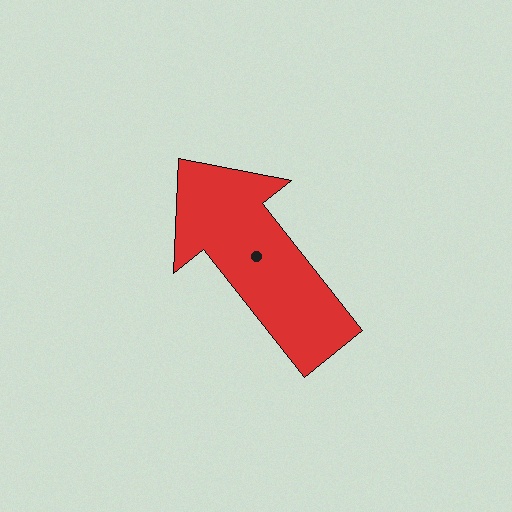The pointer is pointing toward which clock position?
Roughly 11 o'clock.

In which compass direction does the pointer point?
Northwest.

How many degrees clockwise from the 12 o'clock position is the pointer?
Approximately 322 degrees.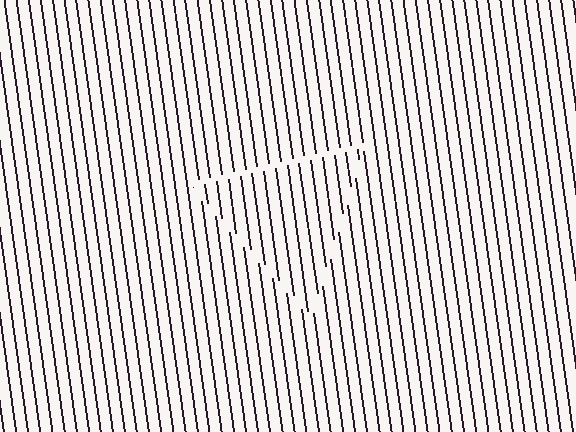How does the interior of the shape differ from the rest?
The interior of the shape contains the same grating, shifted by half a period — the contour is defined by the phase discontinuity where line-ends from the inner and outer gratings abut.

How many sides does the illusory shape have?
3 sides — the line-ends trace a triangle.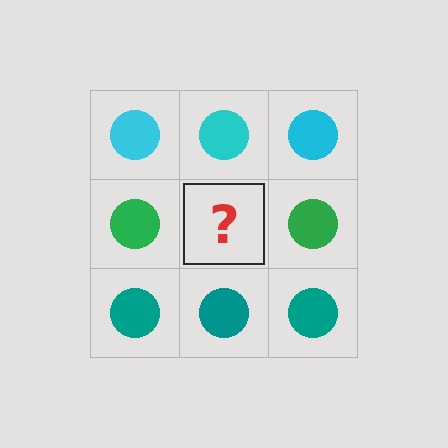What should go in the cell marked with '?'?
The missing cell should contain a green circle.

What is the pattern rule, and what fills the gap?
The rule is that each row has a consistent color. The gap should be filled with a green circle.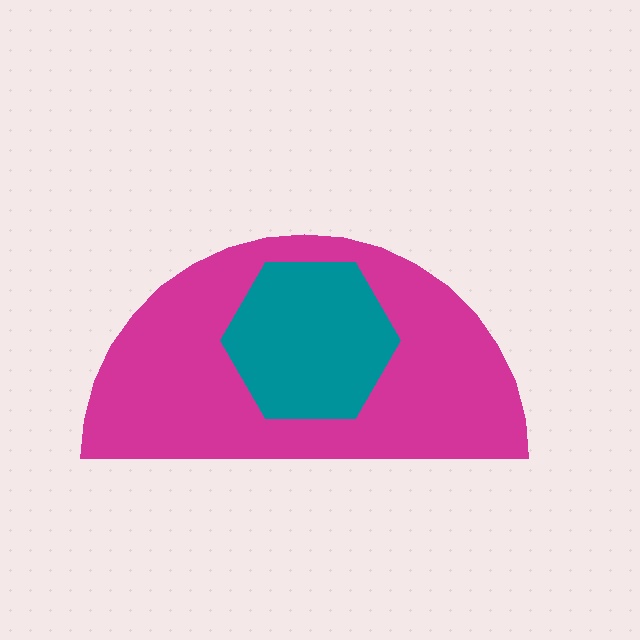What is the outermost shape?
The magenta semicircle.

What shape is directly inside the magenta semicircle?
The teal hexagon.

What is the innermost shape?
The teal hexagon.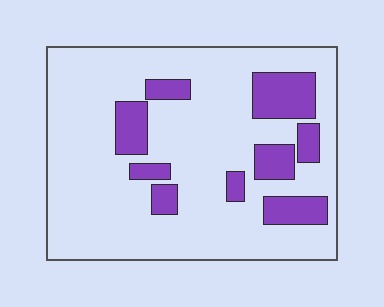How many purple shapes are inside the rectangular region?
9.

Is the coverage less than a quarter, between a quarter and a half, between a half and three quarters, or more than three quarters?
Less than a quarter.